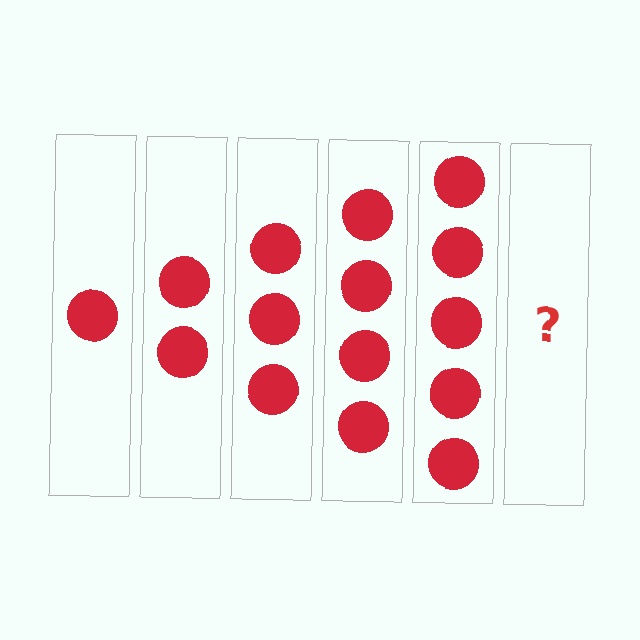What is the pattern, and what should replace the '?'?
The pattern is that each step adds one more circle. The '?' should be 6 circles.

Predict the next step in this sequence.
The next step is 6 circles.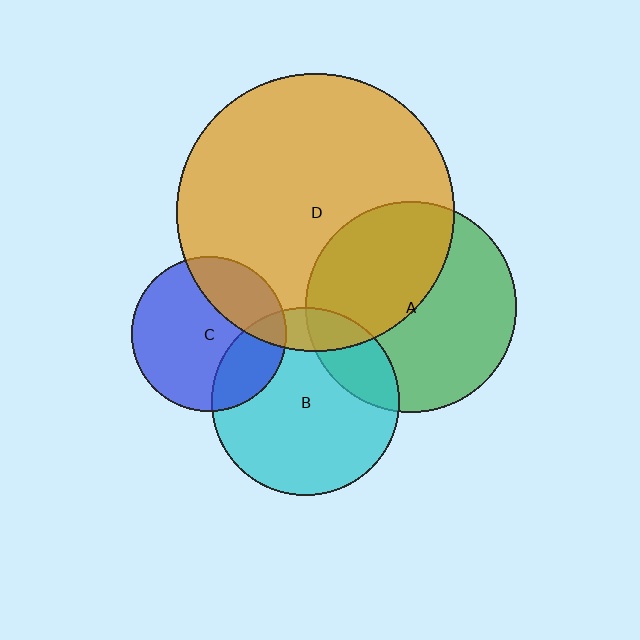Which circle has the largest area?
Circle D (orange).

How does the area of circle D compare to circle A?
Approximately 1.7 times.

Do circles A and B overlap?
Yes.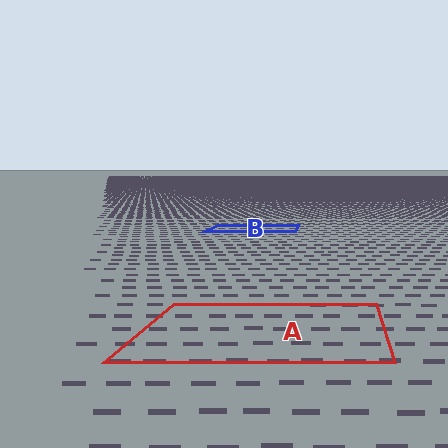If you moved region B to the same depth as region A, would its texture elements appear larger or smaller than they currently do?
They would appear larger. At a closer depth, the same texture elements are projected at a bigger on-screen size.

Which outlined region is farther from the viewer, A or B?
Region B is farther from the viewer — the texture elements inside it appear smaller and more densely packed.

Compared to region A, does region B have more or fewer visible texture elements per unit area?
Region B has more texture elements per unit area — they are packed more densely because it is farther away.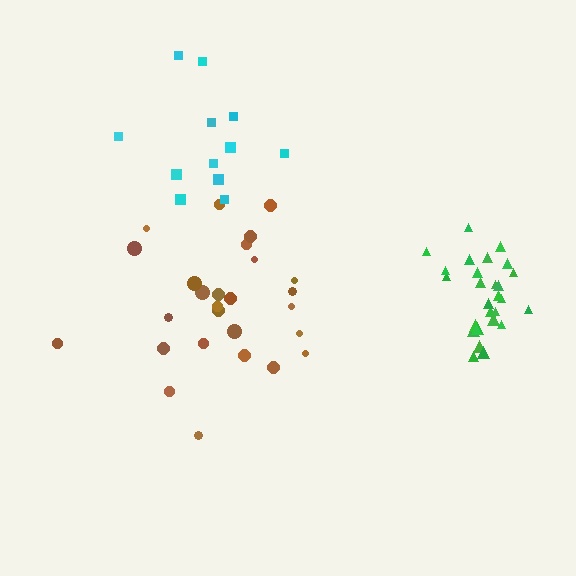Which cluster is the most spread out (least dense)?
Cyan.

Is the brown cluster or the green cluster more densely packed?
Green.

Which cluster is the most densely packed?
Green.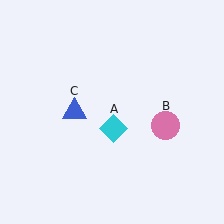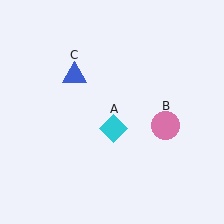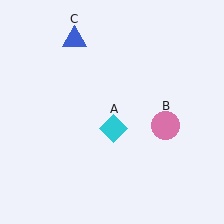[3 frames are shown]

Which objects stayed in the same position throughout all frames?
Cyan diamond (object A) and pink circle (object B) remained stationary.